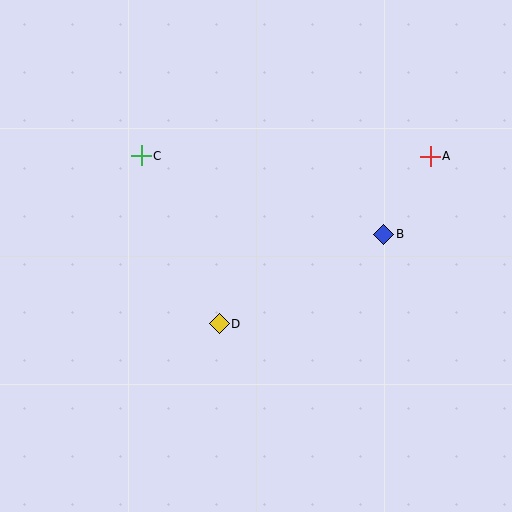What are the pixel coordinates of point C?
Point C is at (141, 156).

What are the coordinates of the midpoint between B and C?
The midpoint between B and C is at (262, 195).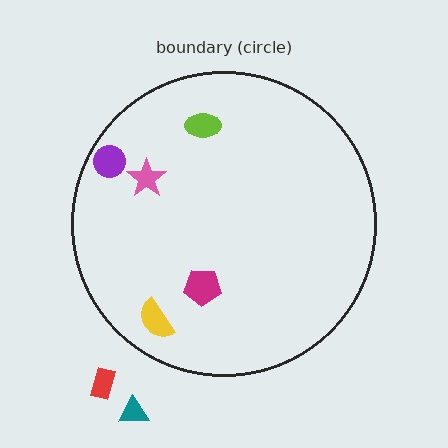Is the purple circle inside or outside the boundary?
Inside.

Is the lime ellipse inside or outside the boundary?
Inside.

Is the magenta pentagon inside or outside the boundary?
Inside.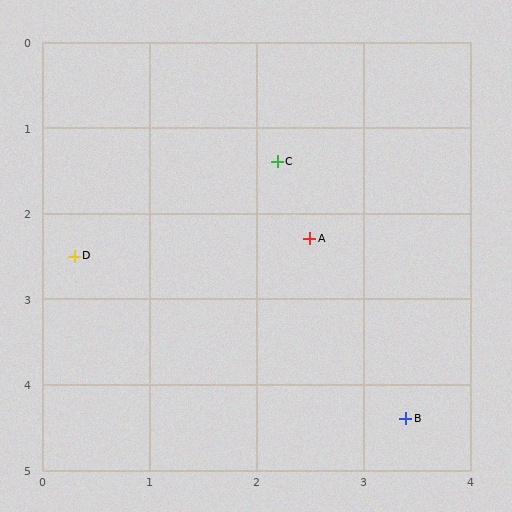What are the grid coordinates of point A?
Point A is at approximately (2.5, 2.3).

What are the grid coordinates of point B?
Point B is at approximately (3.4, 4.4).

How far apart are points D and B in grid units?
Points D and B are about 3.6 grid units apart.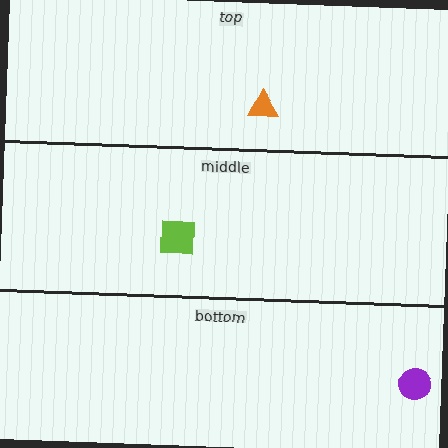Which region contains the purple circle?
The bottom region.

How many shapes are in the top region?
1.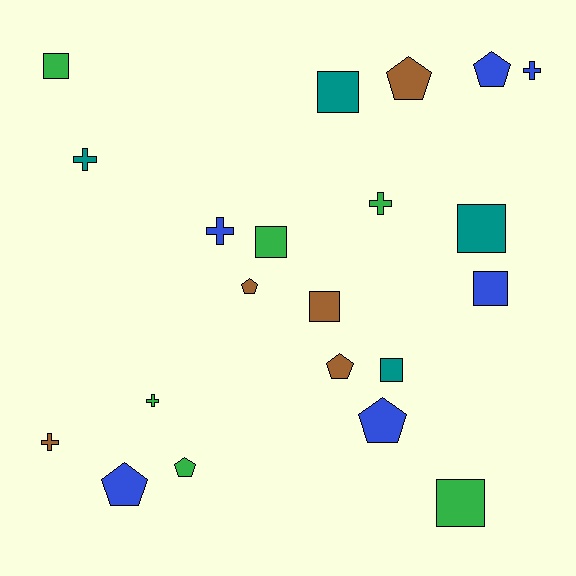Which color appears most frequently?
Green, with 6 objects.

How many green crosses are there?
There are 2 green crosses.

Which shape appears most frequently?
Square, with 8 objects.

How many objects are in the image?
There are 21 objects.